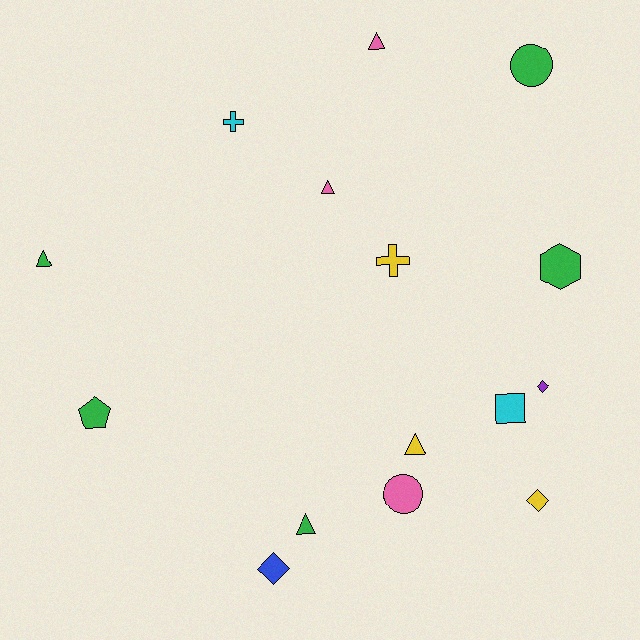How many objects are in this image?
There are 15 objects.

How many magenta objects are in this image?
There are no magenta objects.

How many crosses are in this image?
There are 2 crosses.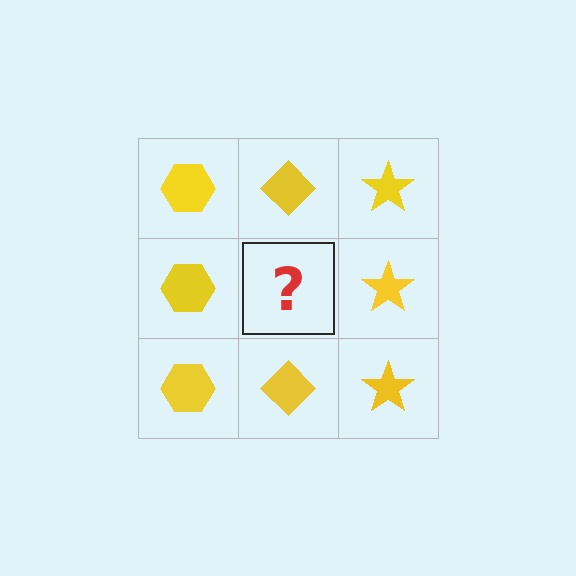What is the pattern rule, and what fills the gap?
The rule is that each column has a consistent shape. The gap should be filled with a yellow diamond.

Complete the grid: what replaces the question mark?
The question mark should be replaced with a yellow diamond.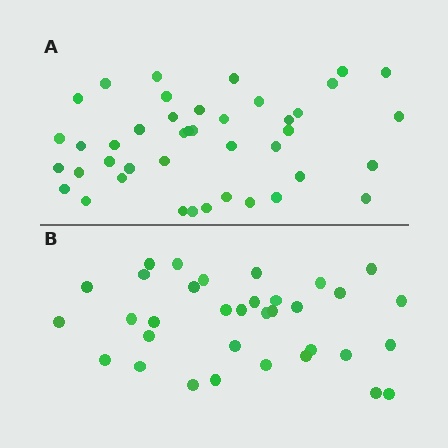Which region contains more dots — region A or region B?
Region A (the top region) has more dots.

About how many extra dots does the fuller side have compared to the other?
Region A has roughly 8 or so more dots than region B.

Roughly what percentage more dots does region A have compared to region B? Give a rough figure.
About 25% more.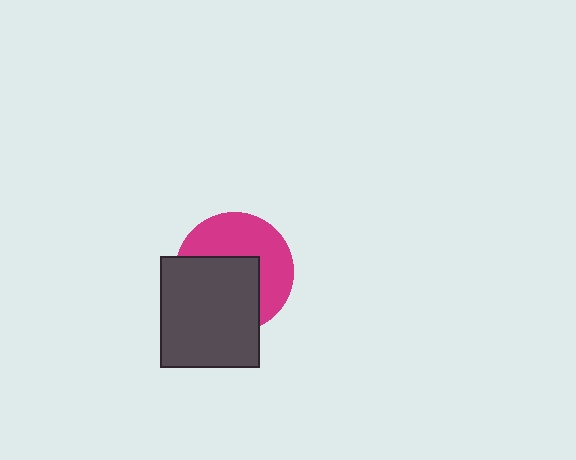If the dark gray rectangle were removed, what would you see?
You would see the complete magenta circle.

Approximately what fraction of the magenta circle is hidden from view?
Roughly 50% of the magenta circle is hidden behind the dark gray rectangle.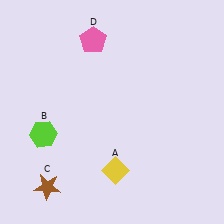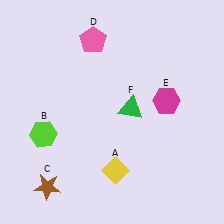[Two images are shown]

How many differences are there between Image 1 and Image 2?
There are 2 differences between the two images.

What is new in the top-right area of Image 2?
A green triangle (F) was added in the top-right area of Image 2.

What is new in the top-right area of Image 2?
A magenta hexagon (E) was added in the top-right area of Image 2.